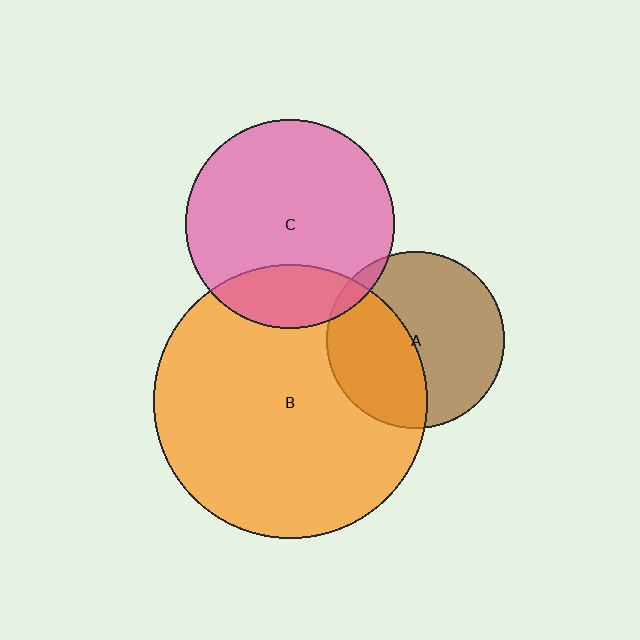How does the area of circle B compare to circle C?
Approximately 1.7 times.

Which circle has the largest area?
Circle B (orange).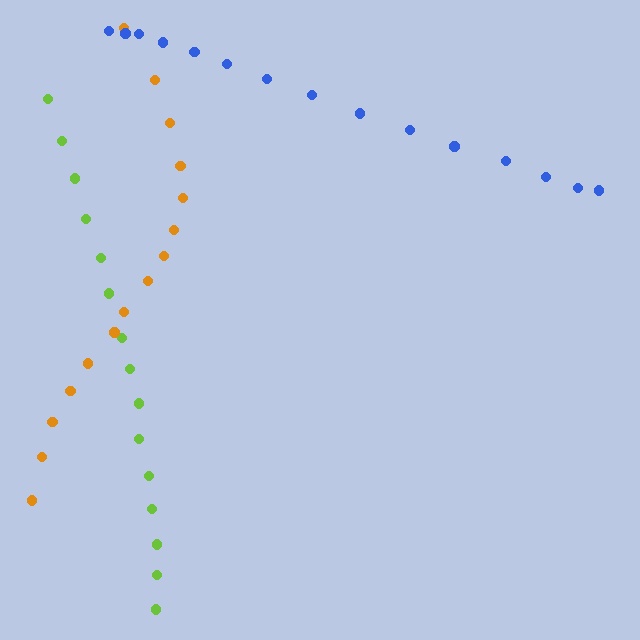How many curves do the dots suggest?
There are 3 distinct paths.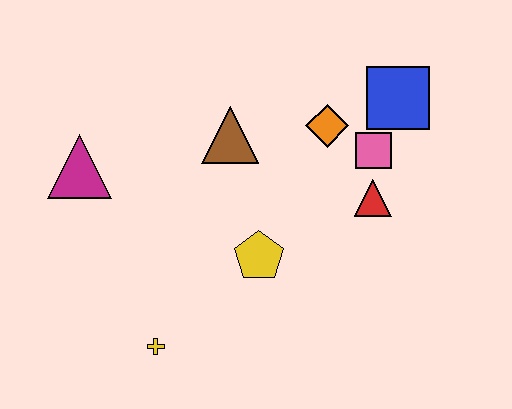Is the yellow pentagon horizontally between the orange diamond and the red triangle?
No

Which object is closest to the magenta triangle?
The brown triangle is closest to the magenta triangle.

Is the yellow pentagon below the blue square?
Yes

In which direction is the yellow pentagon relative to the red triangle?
The yellow pentagon is to the left of the red triangle.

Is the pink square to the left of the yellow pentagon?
No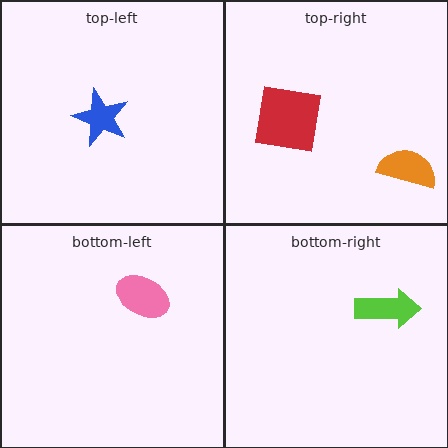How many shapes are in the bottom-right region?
1.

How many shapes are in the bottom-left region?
1.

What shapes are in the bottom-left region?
The pink ellipse.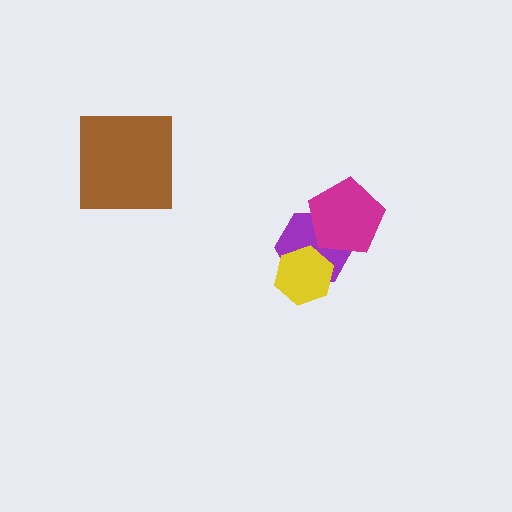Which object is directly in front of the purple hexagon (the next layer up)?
The magenta pentagon is directly in front of the purple hexagon.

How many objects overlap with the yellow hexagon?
1 object overlaps with the yellow hexagon.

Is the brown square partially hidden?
No, no other shape covers it.